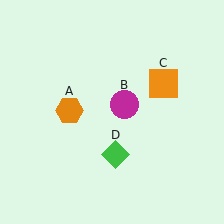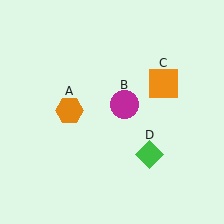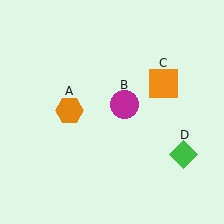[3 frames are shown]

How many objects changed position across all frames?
1 object changed position: green diamond (object D).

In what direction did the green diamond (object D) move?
The green diamond (object D) moved right.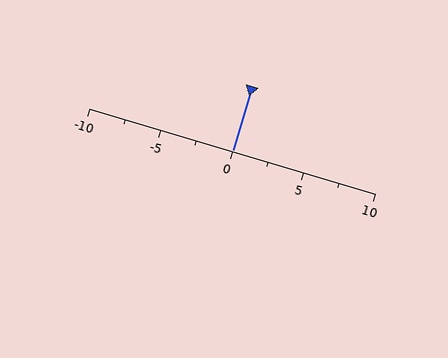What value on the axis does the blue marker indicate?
The marker indicates approximately 0.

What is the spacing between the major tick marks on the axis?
The major ticks are spaced 5 apart.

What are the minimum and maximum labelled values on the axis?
The axis runs from -10 to 10.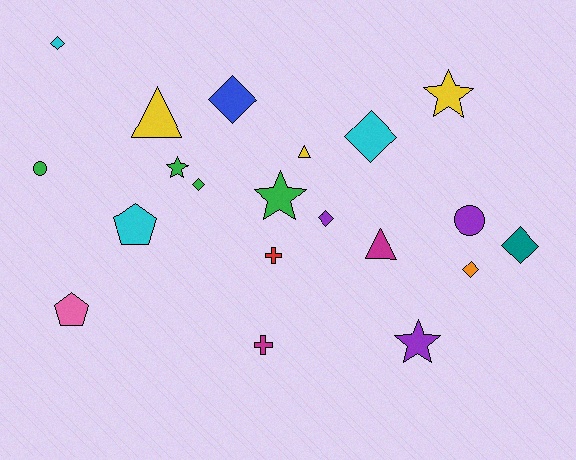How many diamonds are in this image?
There are 7 diamonds.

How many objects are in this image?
There are 20 objects.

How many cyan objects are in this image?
There are 3 cyan objects.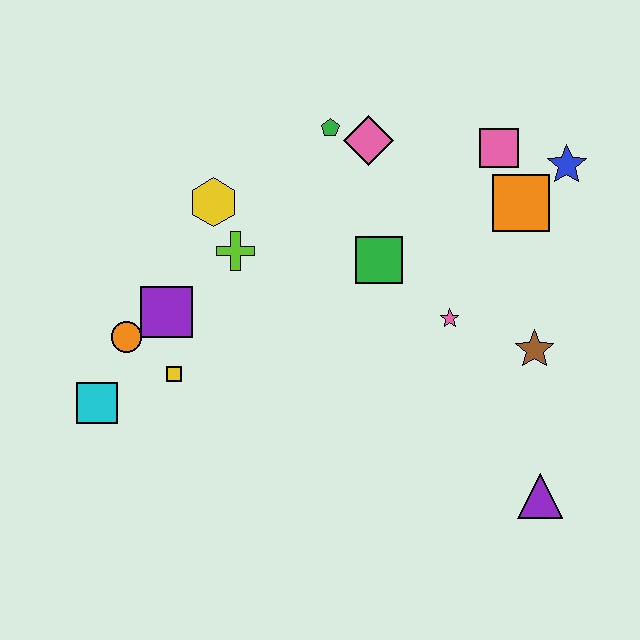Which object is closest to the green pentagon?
The pink diamond is closest to the green pentagon.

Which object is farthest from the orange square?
The cyan square is farthest from the orange square.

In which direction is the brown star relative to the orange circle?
The brown star is to the right of the orange circle.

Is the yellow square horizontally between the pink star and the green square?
No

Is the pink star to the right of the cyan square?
Yes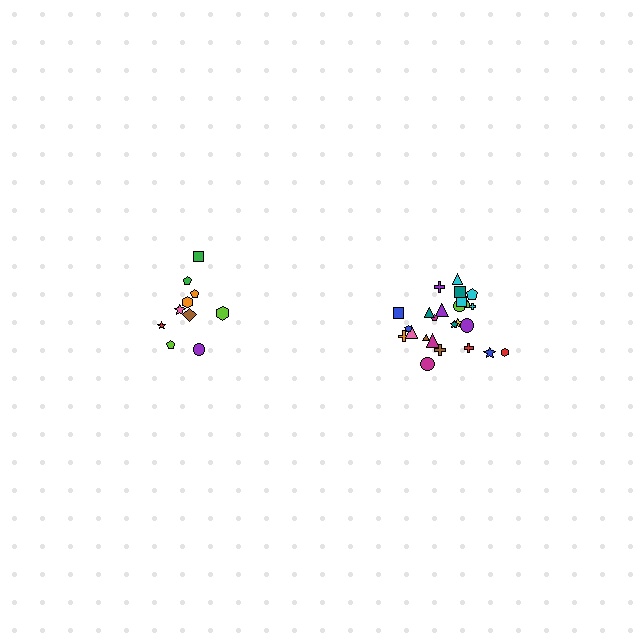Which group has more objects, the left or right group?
The right group.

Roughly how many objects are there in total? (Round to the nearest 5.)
Roughly 35 objects in total.